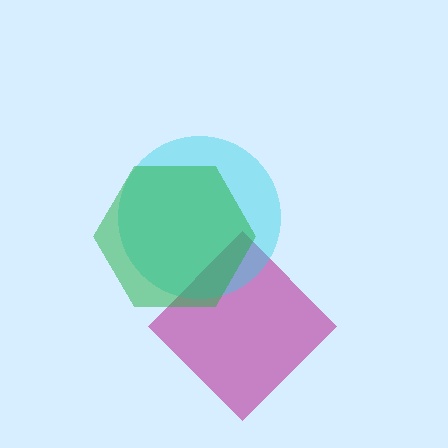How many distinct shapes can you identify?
There are 3 distinct shapes: a magenta diamond, a cyan circle, a green hexagon.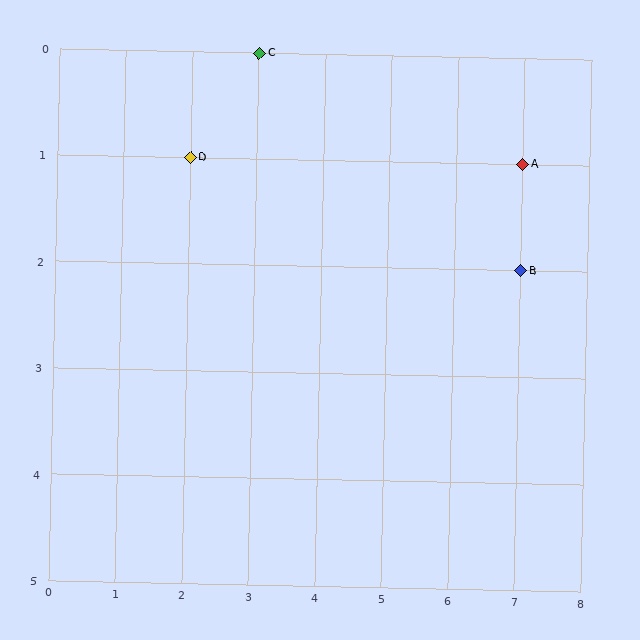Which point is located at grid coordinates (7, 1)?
Point A is at (7, 1).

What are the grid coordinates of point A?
Point A is at grid coordinates (7, 1).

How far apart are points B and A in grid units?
Points B and A are 1 row apart.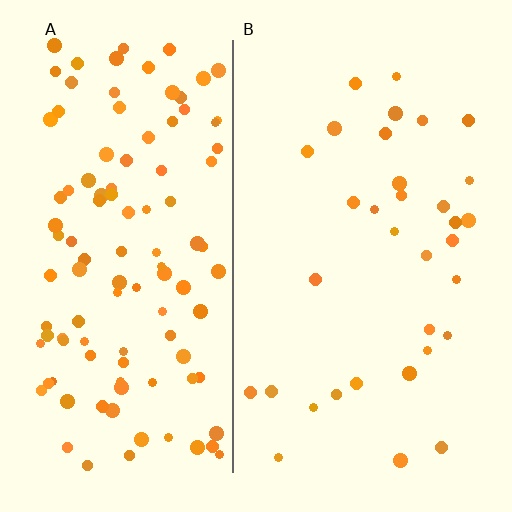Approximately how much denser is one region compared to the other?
Approximately 3.3× — region A over region B.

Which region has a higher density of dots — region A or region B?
A (the left).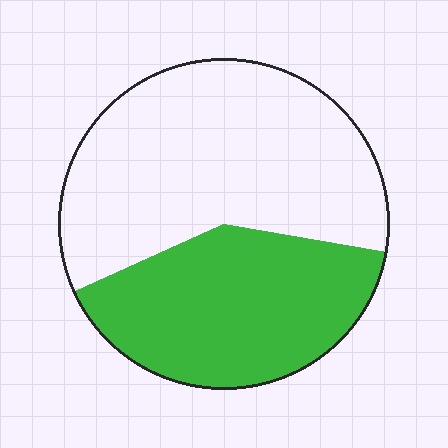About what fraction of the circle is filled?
About two fifths (2/5).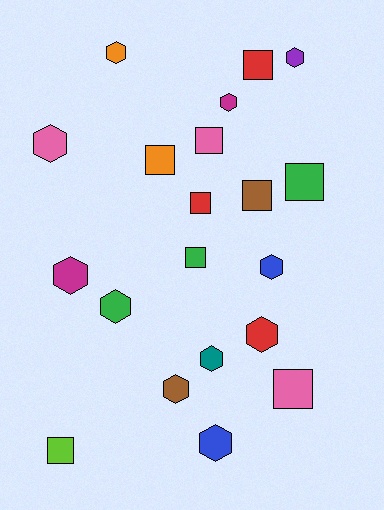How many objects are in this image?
There are 20 objects.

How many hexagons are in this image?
There are 11 hexagons.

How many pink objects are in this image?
There are 3 pink objects.